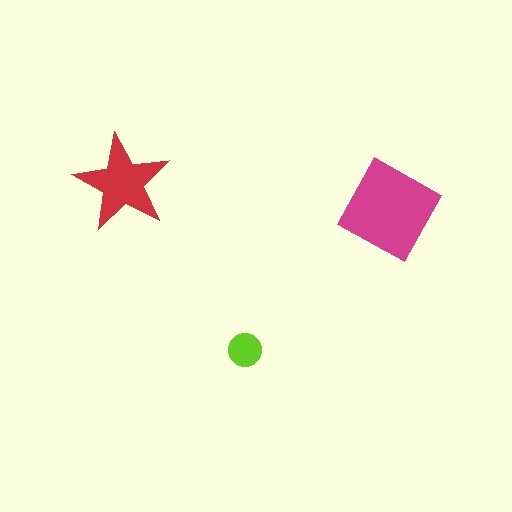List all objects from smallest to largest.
The lime circle, the red star, the magenta diamond.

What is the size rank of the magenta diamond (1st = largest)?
1st.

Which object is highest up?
The red star is topmost.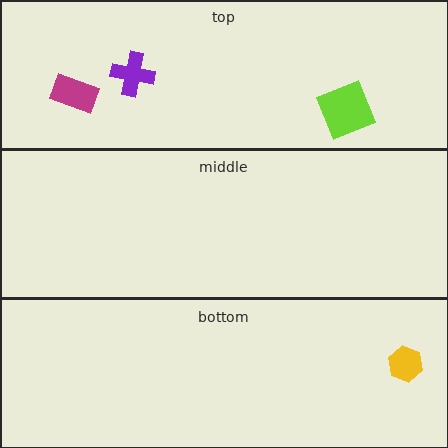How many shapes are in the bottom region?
1.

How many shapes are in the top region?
3.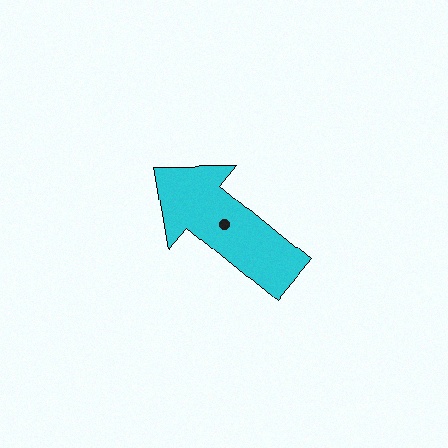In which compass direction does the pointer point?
Northwest.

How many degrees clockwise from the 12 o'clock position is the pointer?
Approximately 309 degrees.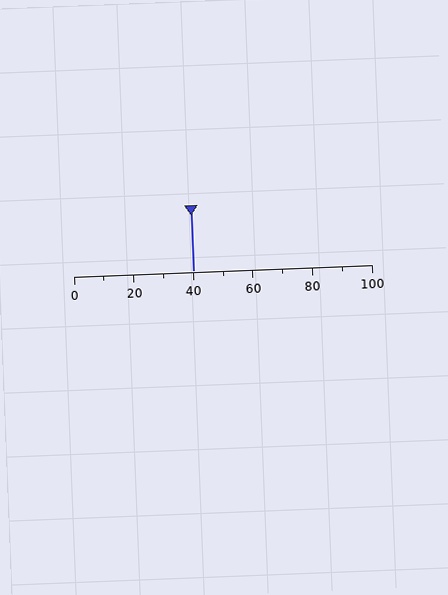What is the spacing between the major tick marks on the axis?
The major ticks are spaced 20 apart.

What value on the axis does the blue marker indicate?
The marker indicates approximately 40.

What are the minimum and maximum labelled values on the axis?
The axis runs from 0 to 100.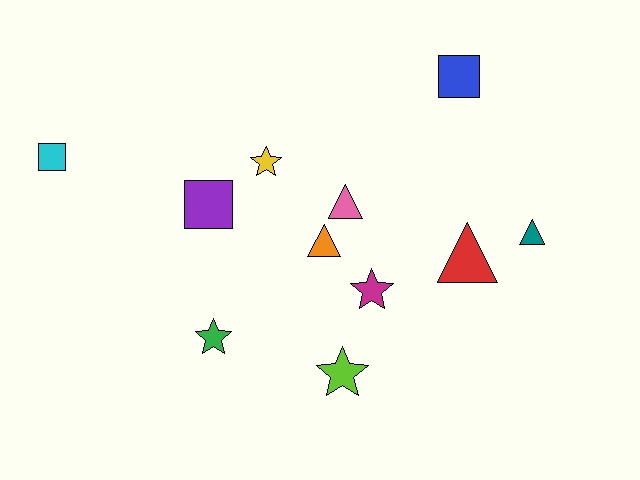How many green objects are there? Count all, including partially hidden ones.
There is 1 green object.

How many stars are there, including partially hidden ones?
There are 4 stars.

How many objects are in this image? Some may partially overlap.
There are 11 objects.